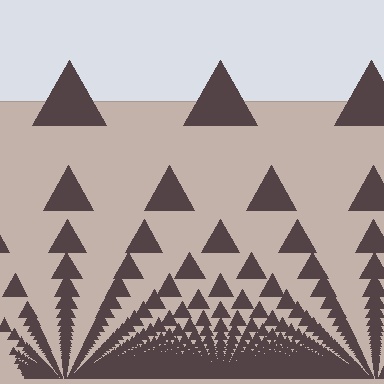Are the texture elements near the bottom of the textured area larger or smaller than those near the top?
Smaller. The gradient is inverted — elements near the bottom are smaller and denser.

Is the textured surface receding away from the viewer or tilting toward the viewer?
The surface appears to tilt toward the viewer. Texture elements get larger and sparser toward the top.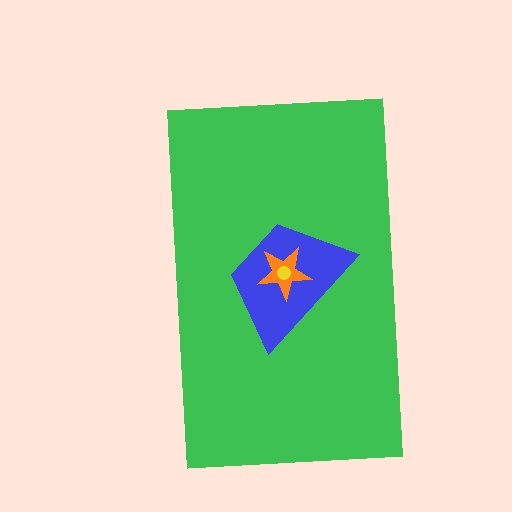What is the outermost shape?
The green rectangle.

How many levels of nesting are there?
4.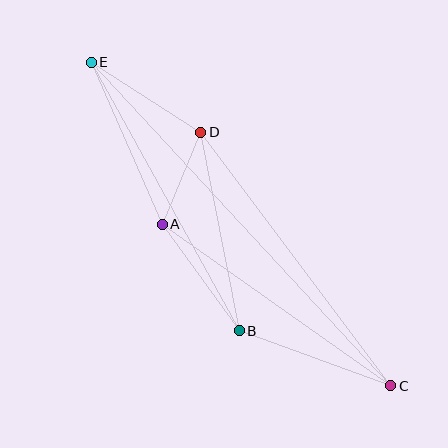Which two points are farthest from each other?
Points C and E are farthest from each other.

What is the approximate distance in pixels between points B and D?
The distance between B and D is approximately 202 pixels.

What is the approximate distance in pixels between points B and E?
The distance between B and E is approximately 307 pixels.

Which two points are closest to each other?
Points A and D are closest to each other.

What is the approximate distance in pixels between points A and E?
The distance between A and E is approximately 177 pixels.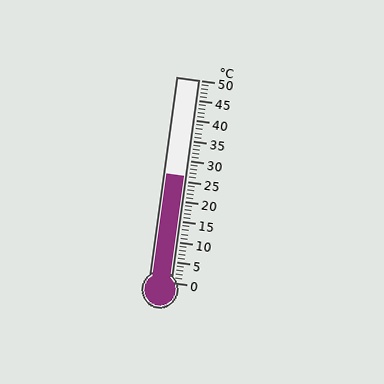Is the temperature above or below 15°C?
The temperature is above 15°C.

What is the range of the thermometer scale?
The thermometer scale ranges from 0°C to 50°C.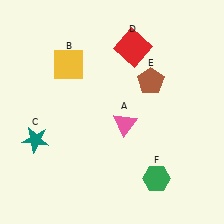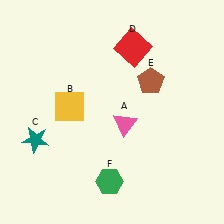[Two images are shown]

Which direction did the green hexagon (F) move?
The green hexagon (F) moved left.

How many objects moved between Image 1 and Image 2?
2 objects moved between the two images.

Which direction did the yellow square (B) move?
The yellow square (B) moved down.